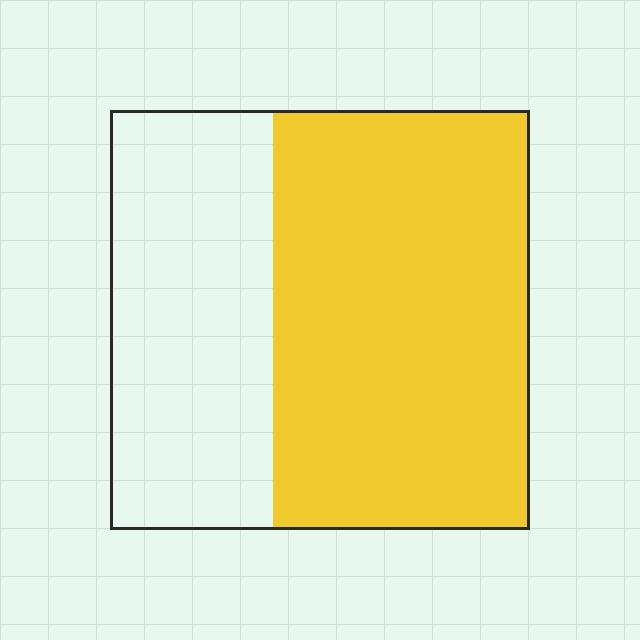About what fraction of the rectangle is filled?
About three fifths (3/5).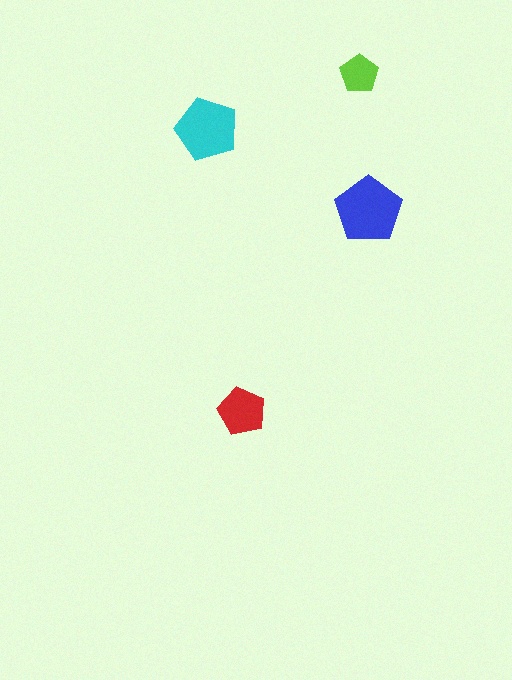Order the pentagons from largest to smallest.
the blue one, the cyan one, the red one, the lime one.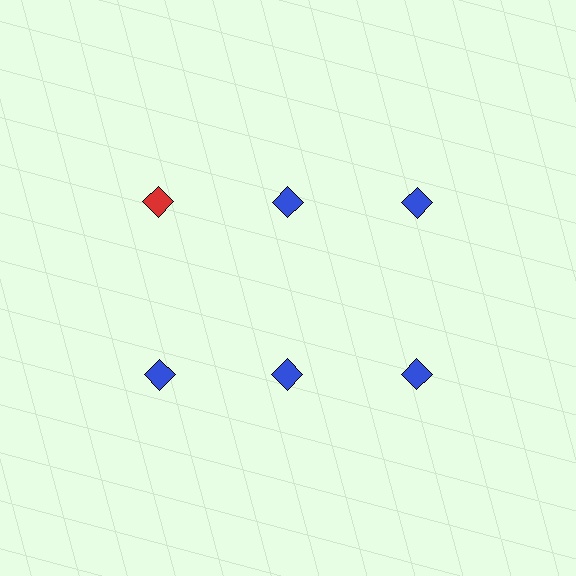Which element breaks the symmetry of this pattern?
The red diamond in the top row, leftmost column breaks the symmetry. All other shapes are blue diamonds.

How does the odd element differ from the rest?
It has a different color: red instead of blue.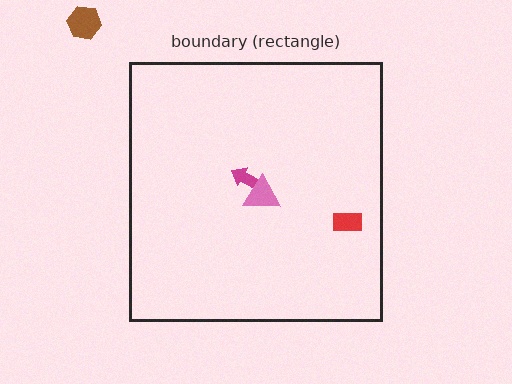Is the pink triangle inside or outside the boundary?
Inside.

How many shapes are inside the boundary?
3 inside, 1 outside.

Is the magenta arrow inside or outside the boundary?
Inside.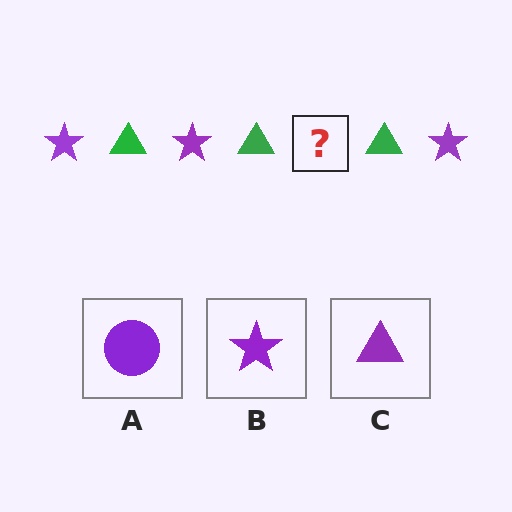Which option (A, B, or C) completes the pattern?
B.